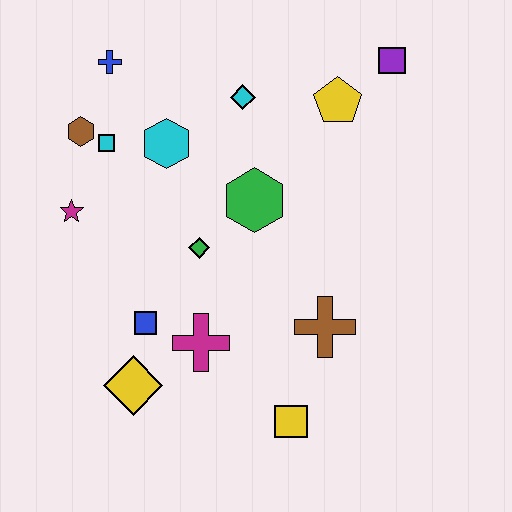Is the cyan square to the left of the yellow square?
Yes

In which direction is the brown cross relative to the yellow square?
The brown cross is above the yellow square.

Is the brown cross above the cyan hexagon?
No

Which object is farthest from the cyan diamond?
The yellow square is farthest from the cyan diamond.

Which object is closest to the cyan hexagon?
The cyan square is closest to the cyan hexagon.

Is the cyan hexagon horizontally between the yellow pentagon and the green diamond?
No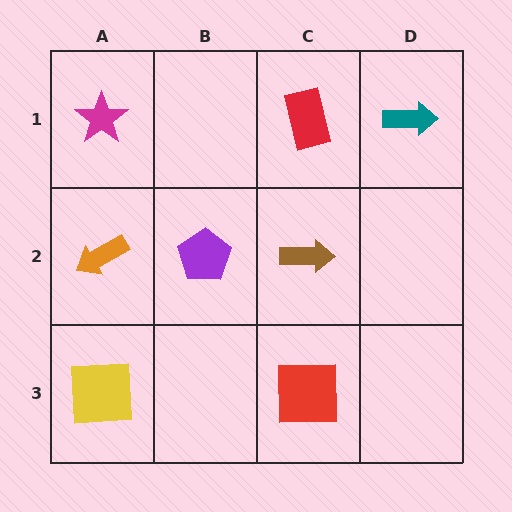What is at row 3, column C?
A red square.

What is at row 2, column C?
A brown arrow.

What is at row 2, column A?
An orange arrow.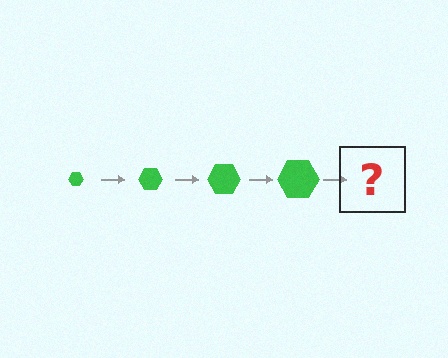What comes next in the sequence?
The next element should be a green hexagon, larger than the previous one.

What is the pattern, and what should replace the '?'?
The pattern is that the hexagon gets progressively larger each step. The '?' should be a green hexagon, larger than the previous one.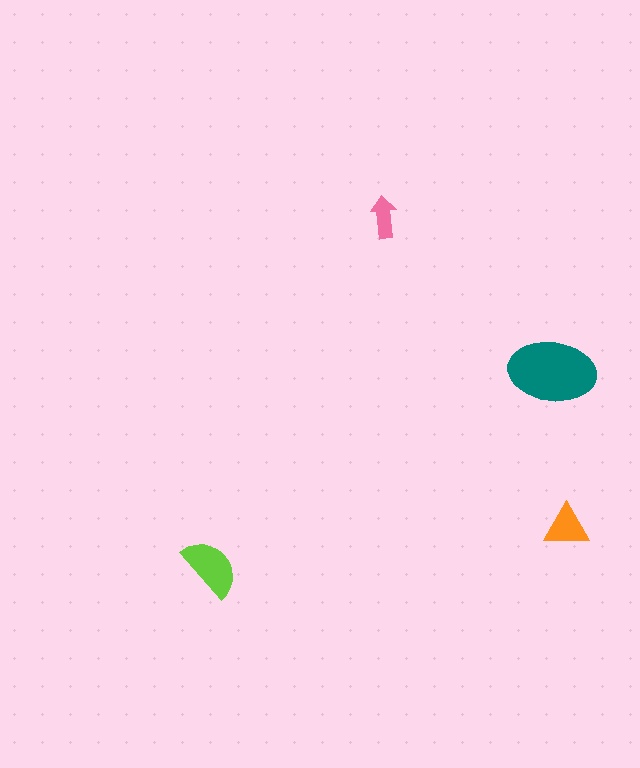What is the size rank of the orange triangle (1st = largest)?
3rd.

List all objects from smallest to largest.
The pink arrow, the orange triangle, the lime semicircle, the teal ellipse.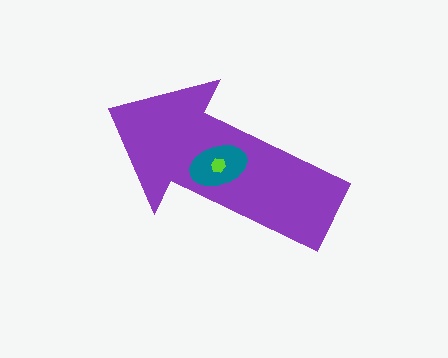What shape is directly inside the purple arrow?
The teal ellipse.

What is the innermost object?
The lime hexagon.